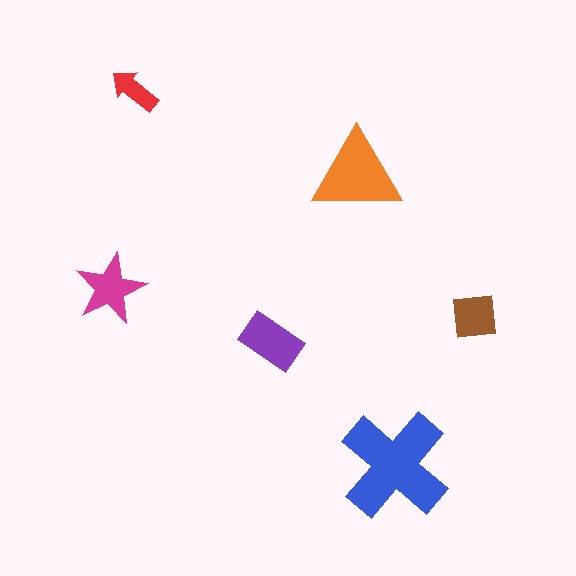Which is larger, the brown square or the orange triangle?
The orange triangle.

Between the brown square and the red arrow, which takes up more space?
The brown square.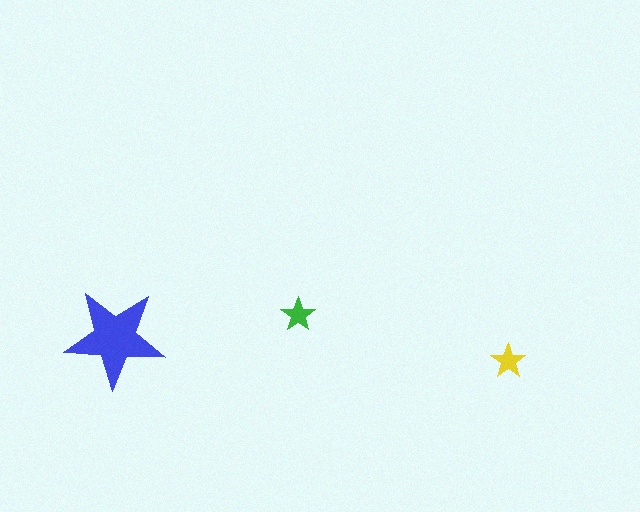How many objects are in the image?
There are 3 objects in the image.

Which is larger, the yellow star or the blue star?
The blue one.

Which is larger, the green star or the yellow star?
The yellow one.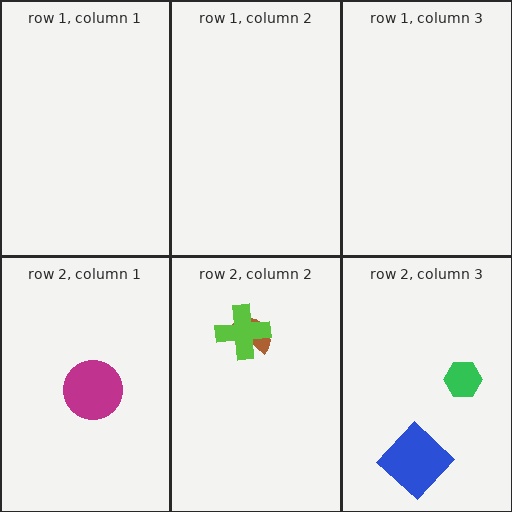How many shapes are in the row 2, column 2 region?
2.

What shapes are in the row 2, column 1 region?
The magenta circle.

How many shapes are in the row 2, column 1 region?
1.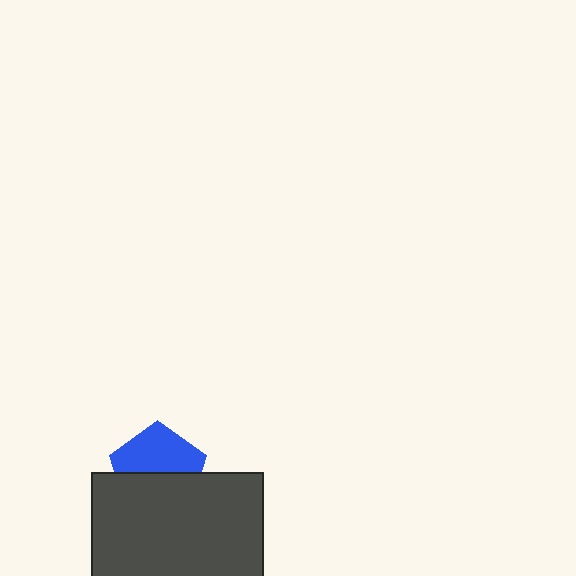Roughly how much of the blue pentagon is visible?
About half of it is visible (roughly 51%).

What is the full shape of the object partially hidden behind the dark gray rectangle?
The partially hidden object is a blue pentagon.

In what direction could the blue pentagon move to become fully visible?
The blue pentagon could move up. That would shift it out from behind the dark gray rectangle entirely.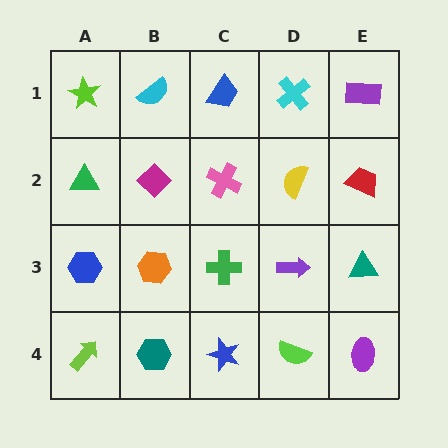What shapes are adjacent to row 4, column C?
A green cross (row 3, column C), a teal hexagon (row 4, column B), a lime semicircle (row 4, column D).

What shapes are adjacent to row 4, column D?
A purple arrow (row 3, column D), a blue star (row 4, column C), a purple ellipse (row 4, column E).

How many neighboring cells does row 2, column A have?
3.